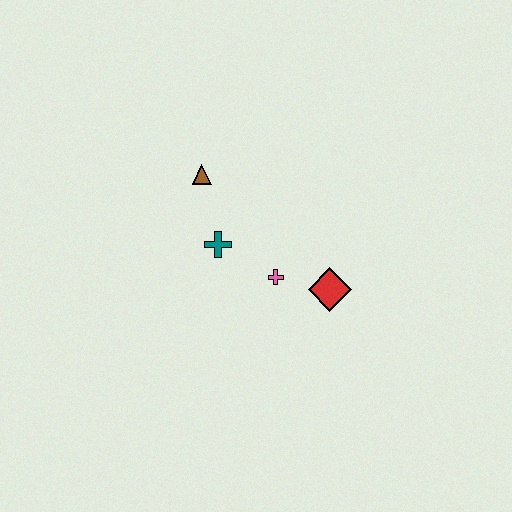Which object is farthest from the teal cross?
The red diamond is farthest from the teal cross.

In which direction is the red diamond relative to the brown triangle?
The red diamond is to the right of the brown triangle.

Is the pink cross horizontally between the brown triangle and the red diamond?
Yes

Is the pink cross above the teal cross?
No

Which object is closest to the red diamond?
The pink cross is closest to the red diamond.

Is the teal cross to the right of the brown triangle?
Yes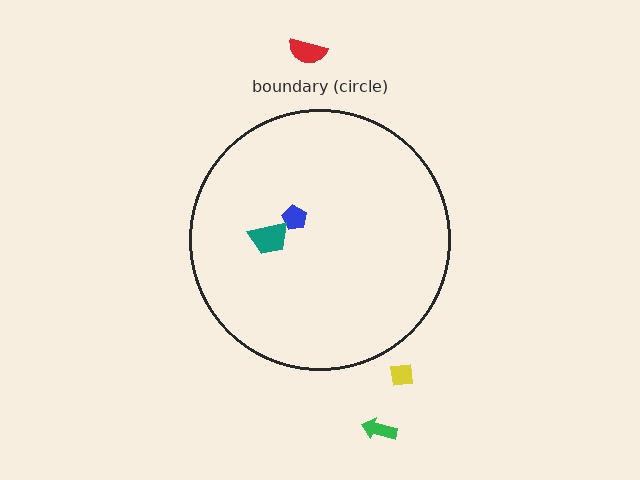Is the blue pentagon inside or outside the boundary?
Inside.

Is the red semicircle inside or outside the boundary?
Outside.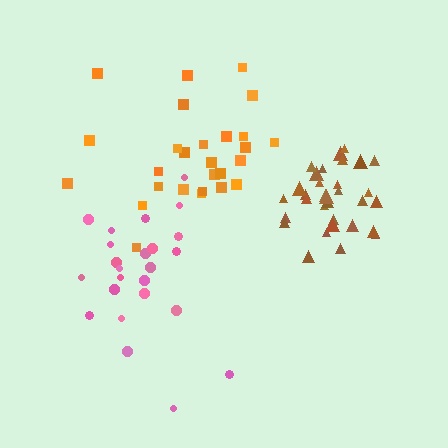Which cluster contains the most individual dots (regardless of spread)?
Brown (32).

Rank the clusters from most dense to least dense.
brown, orange, pink.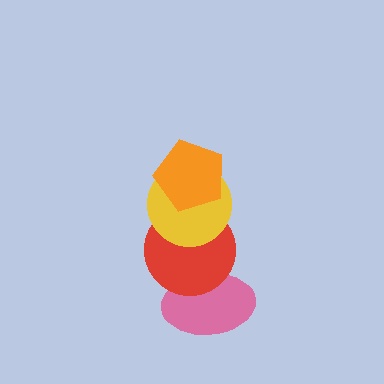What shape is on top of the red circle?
The yellow circle is on top of the red circle.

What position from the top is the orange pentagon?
The orange pentagon is 1st from the top.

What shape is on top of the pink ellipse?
The red circle is on top of the pink ellipse.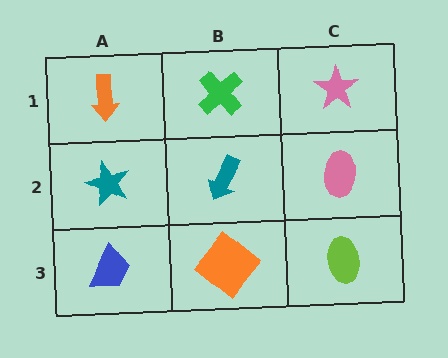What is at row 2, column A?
A teal star.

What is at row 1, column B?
A green cross.